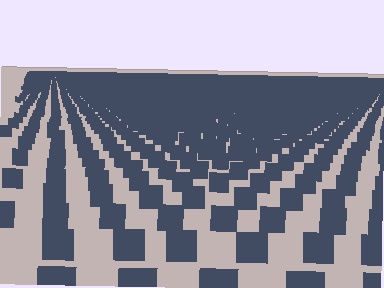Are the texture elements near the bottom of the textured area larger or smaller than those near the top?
Larger. Near the bottom, elements are closer to the viewer and appear at a bigger on-screen size.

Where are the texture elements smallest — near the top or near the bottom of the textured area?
Near the top.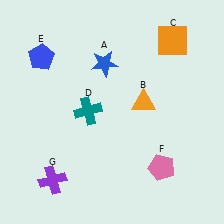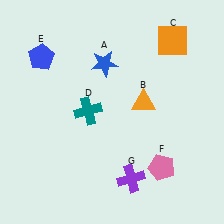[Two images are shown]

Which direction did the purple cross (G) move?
The purple cross (G) moved right.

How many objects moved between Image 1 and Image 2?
1 object moved between the two images.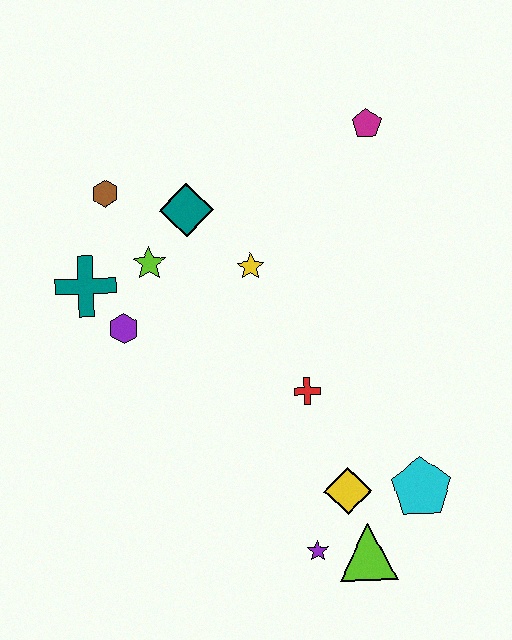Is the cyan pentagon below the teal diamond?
Yes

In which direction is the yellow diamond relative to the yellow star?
The yellow diamond is below the yellow star.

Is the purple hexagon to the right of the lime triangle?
No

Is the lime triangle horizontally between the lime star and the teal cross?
No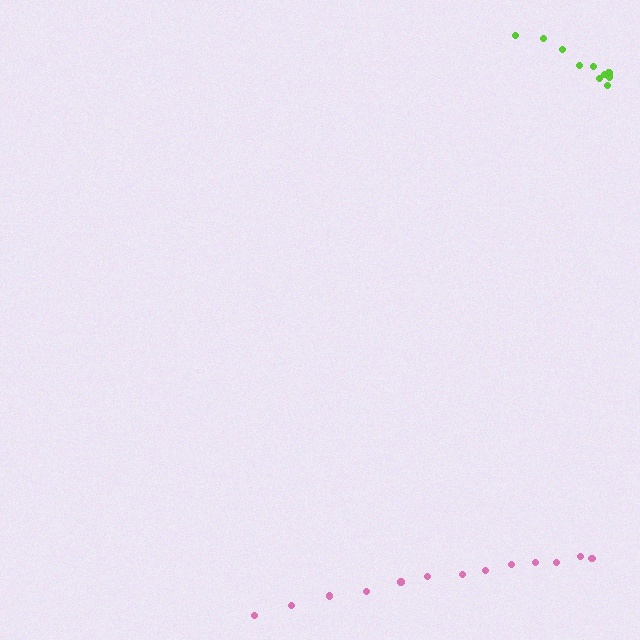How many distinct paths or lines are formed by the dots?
There are 2 distinct paths.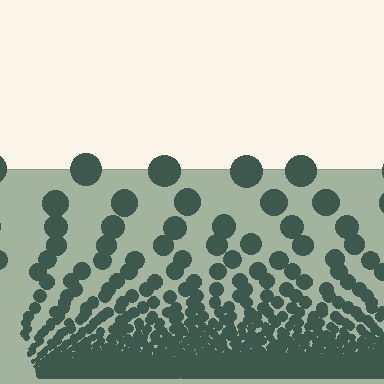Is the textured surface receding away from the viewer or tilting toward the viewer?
The surface appears to tilt toward the viewer. Texture elements get larger and sparser toward the top.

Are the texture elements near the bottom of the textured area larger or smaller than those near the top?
Smaller. The gradient is inverted — elements near the bottom are smaller and denser.